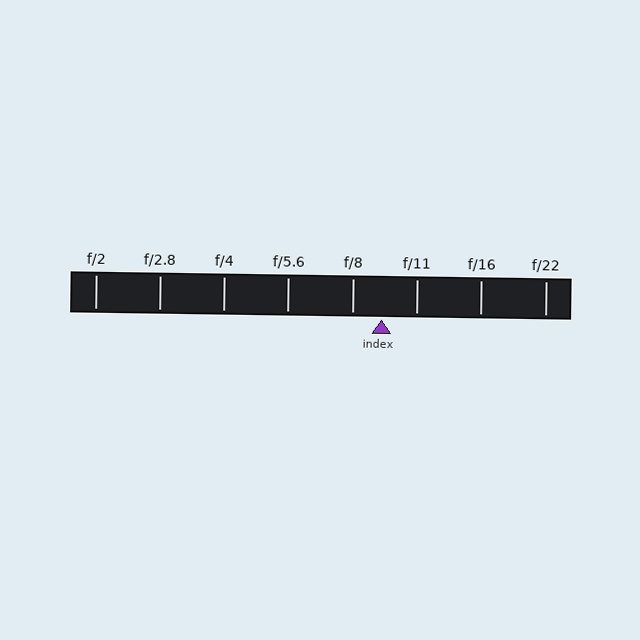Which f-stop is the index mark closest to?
The index mark is closest to f/8.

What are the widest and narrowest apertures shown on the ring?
The widest aperture shown is f/2 and the narrowest is f/22.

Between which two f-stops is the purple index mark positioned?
The index mark is between f/8 and f/11.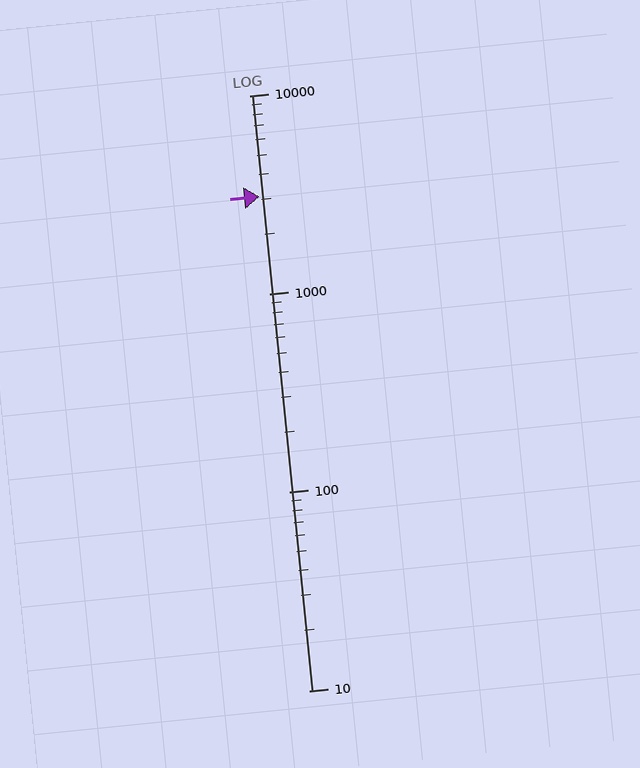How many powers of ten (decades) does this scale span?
The scale spans 3 decades, from 10 to 10000.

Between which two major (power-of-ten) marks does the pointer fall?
The pointer is between 1000 and 10000.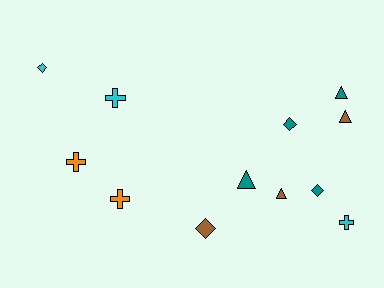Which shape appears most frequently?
Triangle, with 4 objects.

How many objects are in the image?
There are 12 objects.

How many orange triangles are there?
There are no orange triangles.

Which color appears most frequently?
Teal, with 4 objects.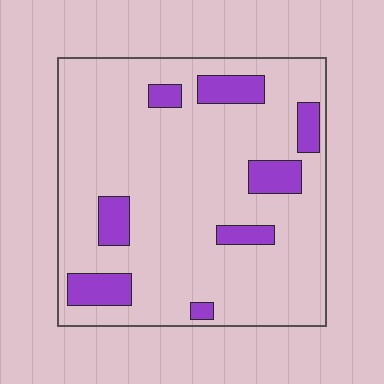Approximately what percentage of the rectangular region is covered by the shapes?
Approximately 15%.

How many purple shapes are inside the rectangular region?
8.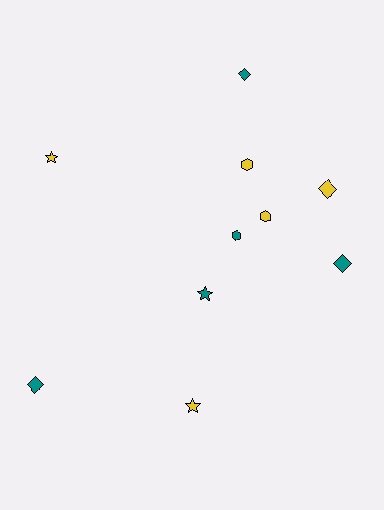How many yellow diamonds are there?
There is 1 yellow diamond.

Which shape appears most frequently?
Diamond, with 4 objects.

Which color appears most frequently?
Teal, with 5 objects.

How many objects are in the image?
There are 10 objects.